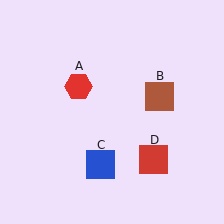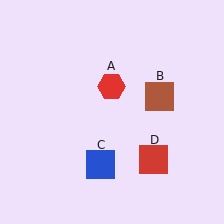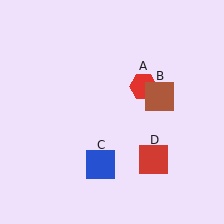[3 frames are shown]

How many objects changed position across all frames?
1 object changed position: red hexagon (object A).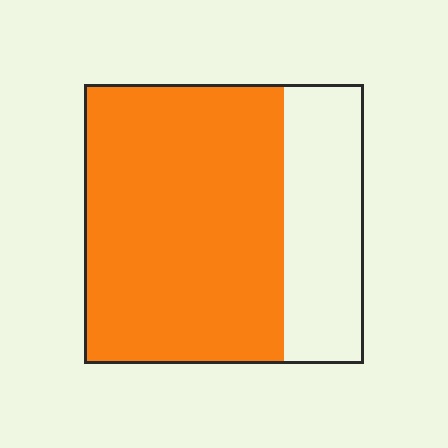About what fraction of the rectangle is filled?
About three quarters (3/4).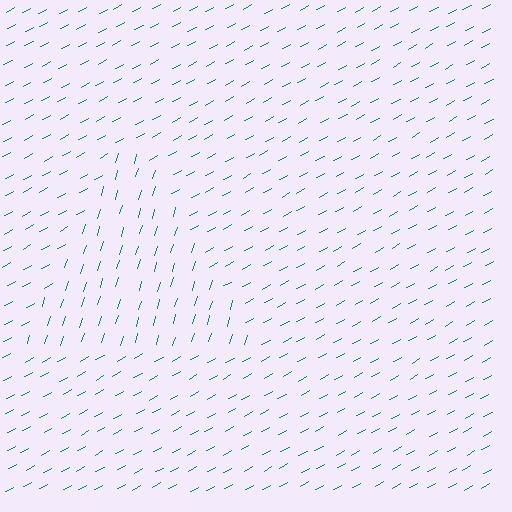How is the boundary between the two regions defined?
The boundary is defined purely by a change in line orientation (approximately 45 degrees difference). All lines are the same color and thickness.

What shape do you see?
I see a triangle.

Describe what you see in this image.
The image is filled with small teal line segments. A triangle region in the image has lines oriented differently from the surrounding lines, creating a visible texture boundary.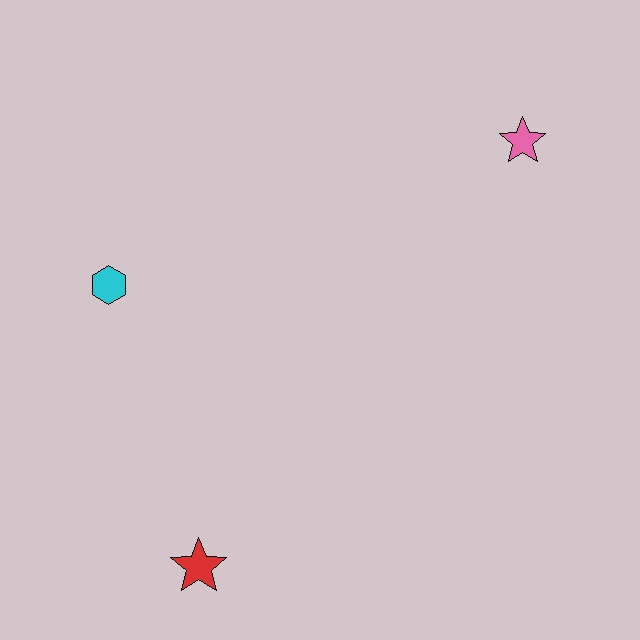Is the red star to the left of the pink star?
Yes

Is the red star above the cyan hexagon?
No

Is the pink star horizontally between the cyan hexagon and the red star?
No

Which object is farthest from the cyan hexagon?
The pink star is farthest from the cyan hexagon.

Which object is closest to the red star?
The cyan hexagon is closest to the red star.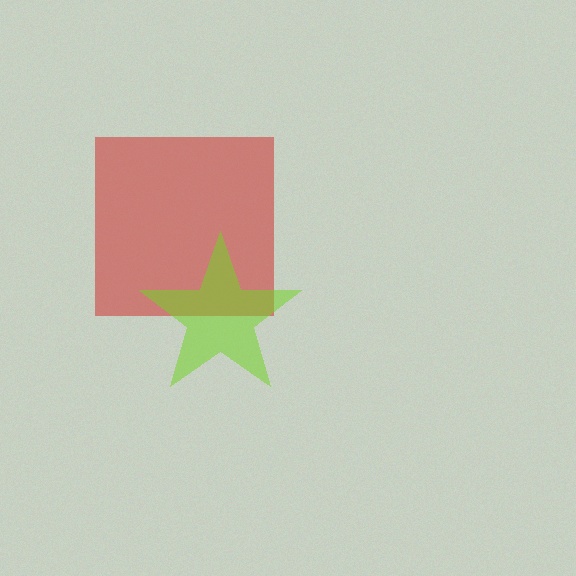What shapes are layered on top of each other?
The layered shapes are: a red square, a lime star.